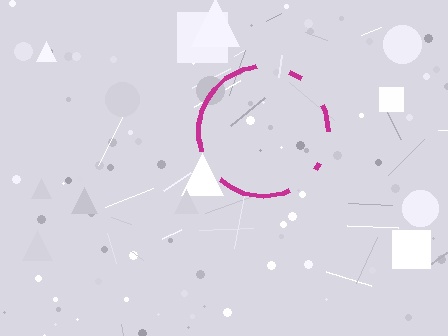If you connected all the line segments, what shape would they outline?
They would outline a circle.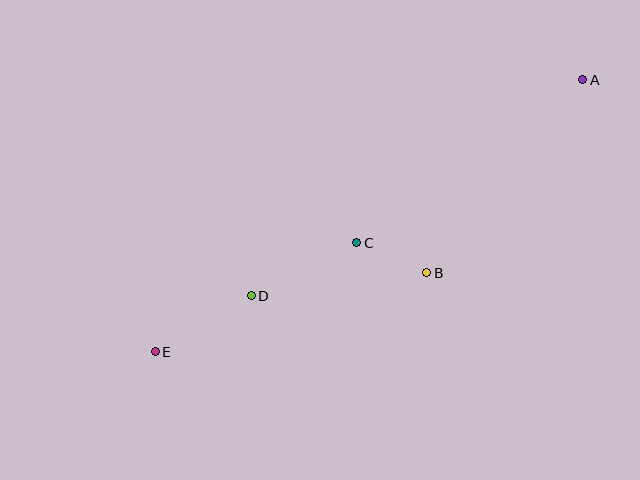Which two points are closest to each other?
Points B and C are closest to each other.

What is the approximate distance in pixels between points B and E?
The distance between B and E is approximately 283 pixels.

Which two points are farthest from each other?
Points A and E are farthest from each other.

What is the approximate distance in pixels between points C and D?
The distance between C and D is approximately 118 pixels.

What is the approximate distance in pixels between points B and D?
The distance between B and D is approximately 177 pixels.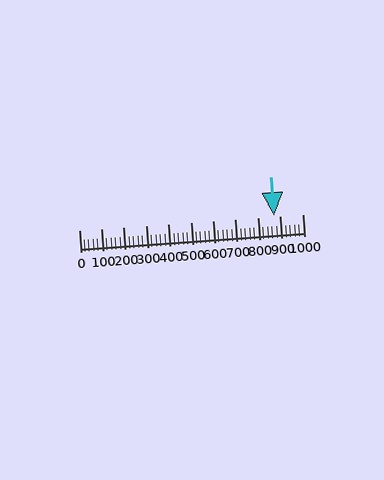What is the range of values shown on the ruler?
The ruler shows values from 0 to 1000.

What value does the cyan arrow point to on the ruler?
The cyan arrow points to approximately 872.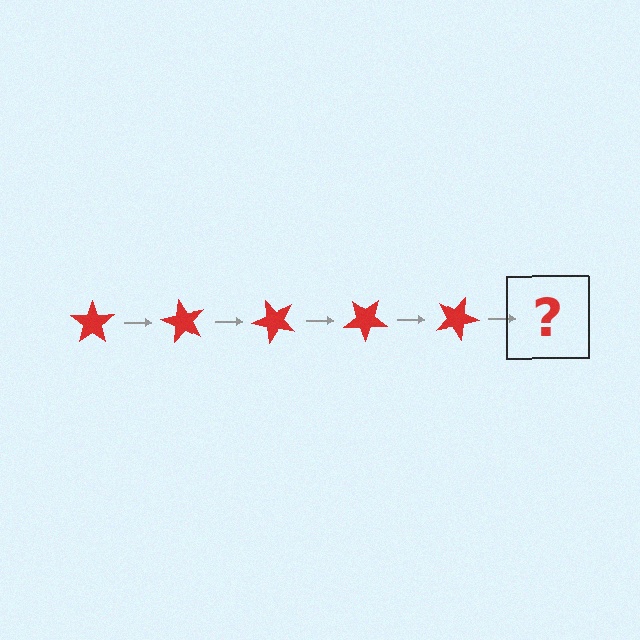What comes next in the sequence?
The next element should be a red star rotated 300 degrees.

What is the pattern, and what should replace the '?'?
The pattern is that the star rotates 60 degrees each step. The '?' should be a red star rotated 300 degrees.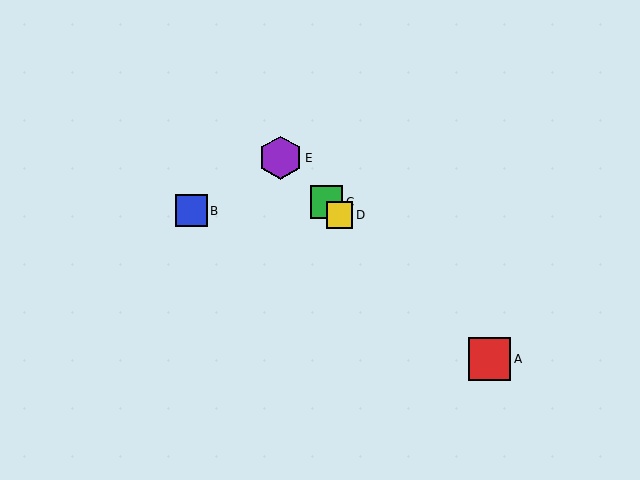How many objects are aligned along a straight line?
4 objects (A, C, D, E) are aligned along a straight line.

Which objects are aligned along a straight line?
Objects A, C, D, E are aligned along a straight line.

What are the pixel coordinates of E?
Object E is at (280, 158).